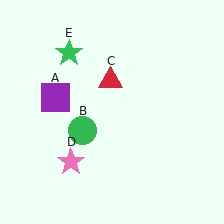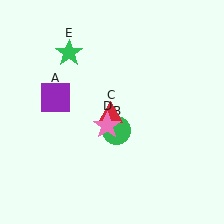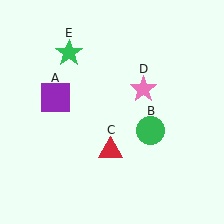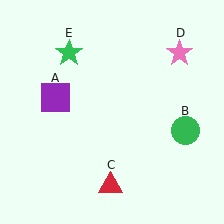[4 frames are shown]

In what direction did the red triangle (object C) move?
The red triangle (object C) moved down.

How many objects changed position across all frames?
3 objects changed position: green circle (object B), red triangle (object C), pink star (object D).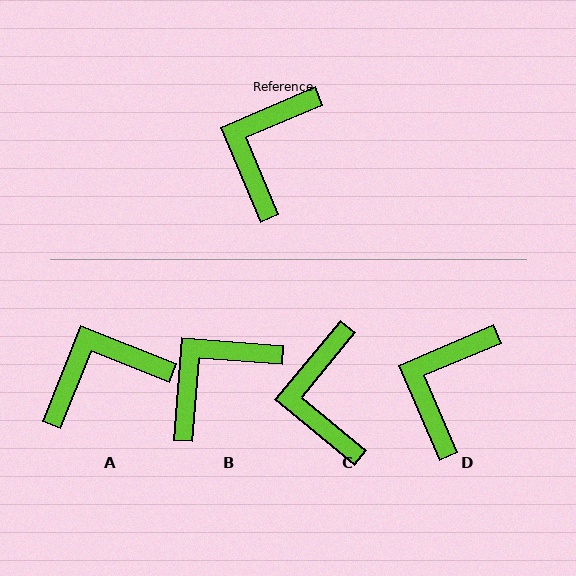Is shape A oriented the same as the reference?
No, it is off by about 45 degrees.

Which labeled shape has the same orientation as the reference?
D.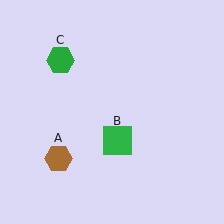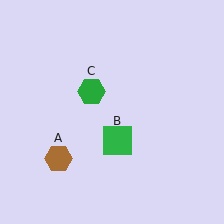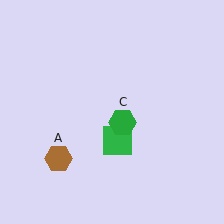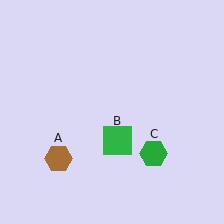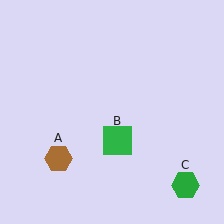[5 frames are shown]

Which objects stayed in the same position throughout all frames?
Brown hexagon (object A) and green square (object B) remained stationary.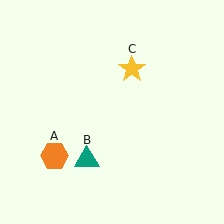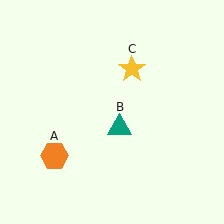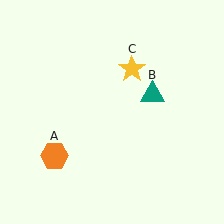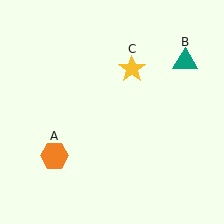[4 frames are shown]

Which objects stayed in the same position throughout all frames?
Orange hexagon (object A) and yellow star (object C) remained stationary.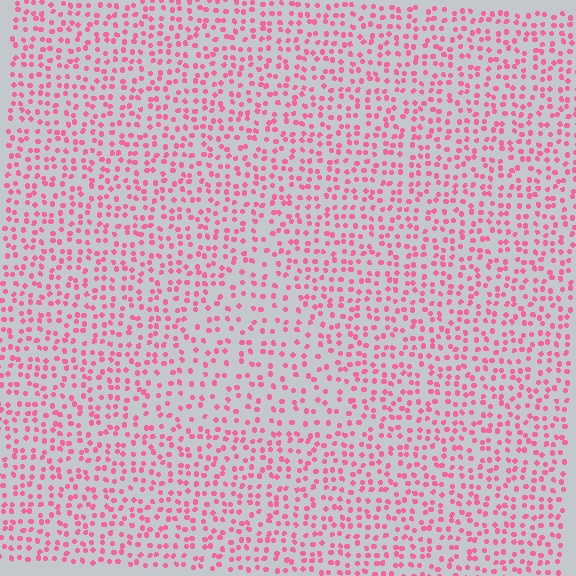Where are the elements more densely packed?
The elements are more densely packed outside the triangle boundary.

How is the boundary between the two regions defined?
The boundary is defined by a change in element density (approximately 1.5x ratio). All elements are the same color, size, and shape.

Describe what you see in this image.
The image contains small pink elements arranged at two different densities. A triangle-shaped region is visible where the elements are less densely packed than the surrounding area.